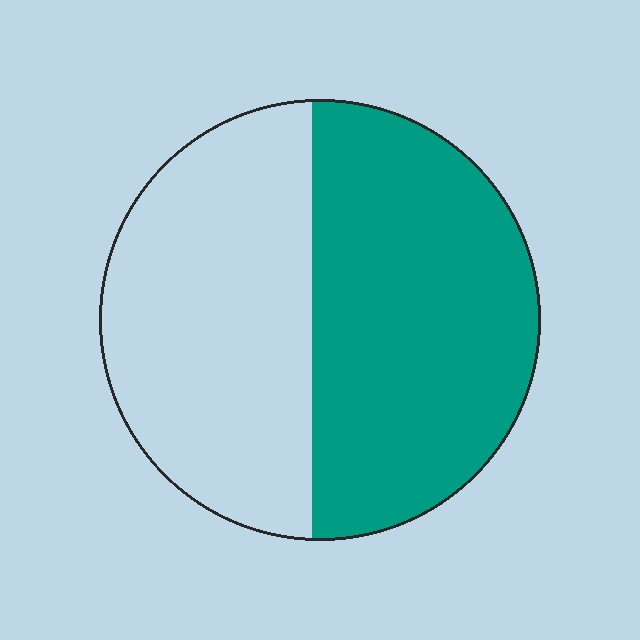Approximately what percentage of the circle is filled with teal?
Approximately 50%.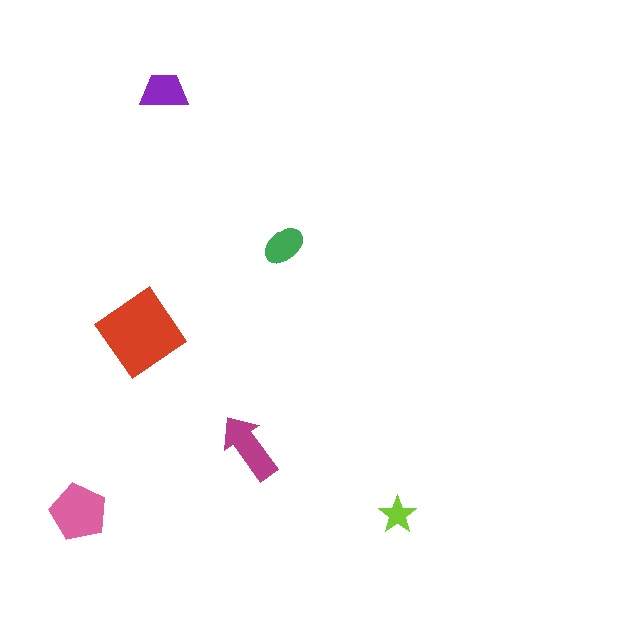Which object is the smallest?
The lime star.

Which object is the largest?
The red diamond.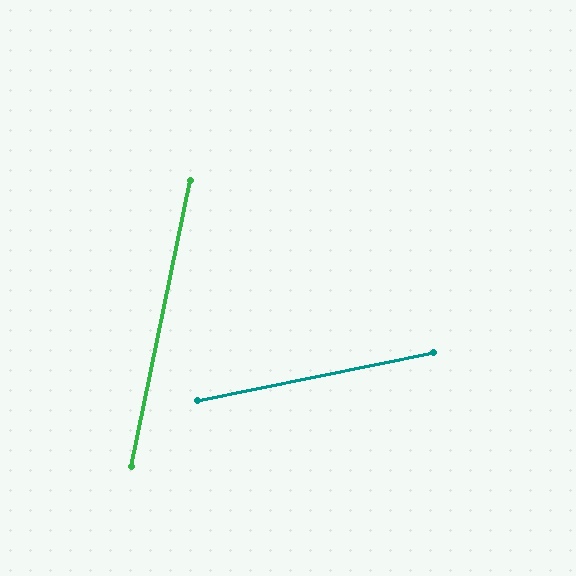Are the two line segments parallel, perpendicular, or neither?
Neither parallel nor perpendicular — they differ by about 67°.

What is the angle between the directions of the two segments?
Approximately 67 degrees.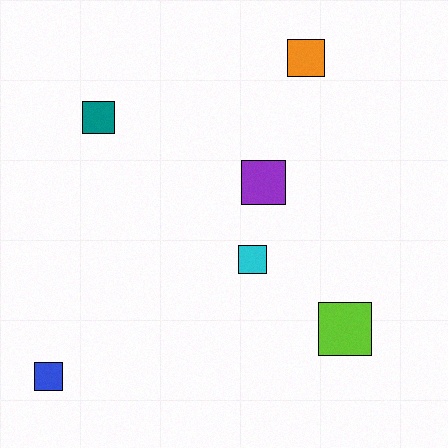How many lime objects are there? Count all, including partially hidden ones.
There is 1 lime object.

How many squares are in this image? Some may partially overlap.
There are 6 squares.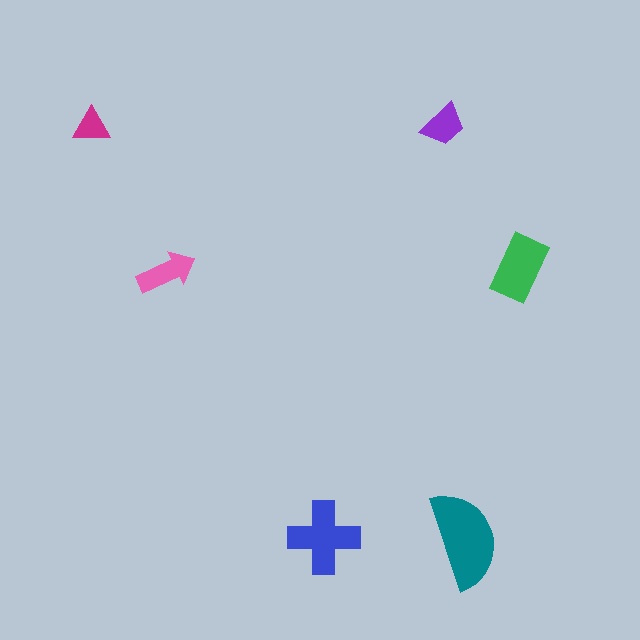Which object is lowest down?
The teal semicircle is bottommost.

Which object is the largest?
The teal semicircle.